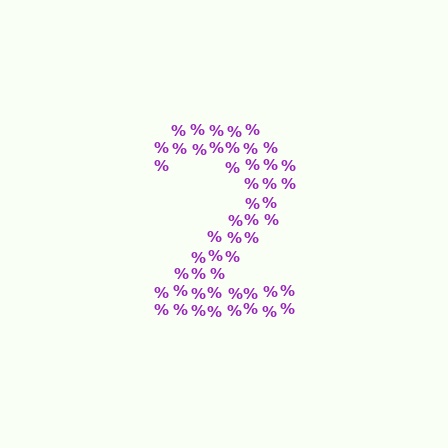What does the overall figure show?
The overall figure shows the digit 2.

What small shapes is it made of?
It is made of small percent signs.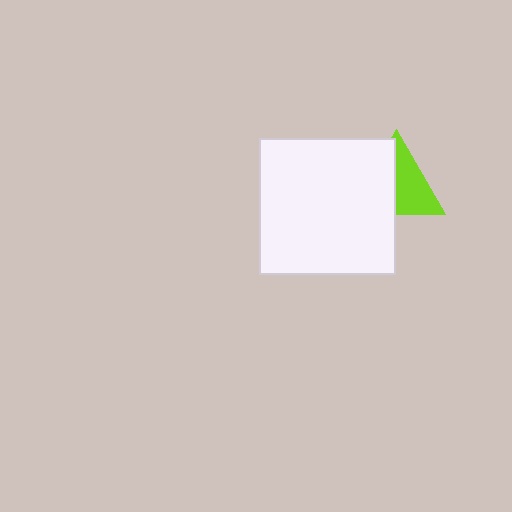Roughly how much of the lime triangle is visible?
About half of it is visible (roughly 53%).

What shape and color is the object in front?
The object in front is a white square.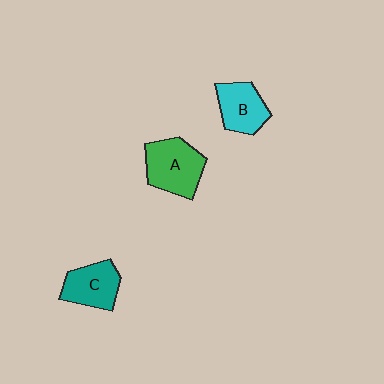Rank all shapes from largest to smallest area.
From largest to smallest: A (green), C (teal), B (cyan).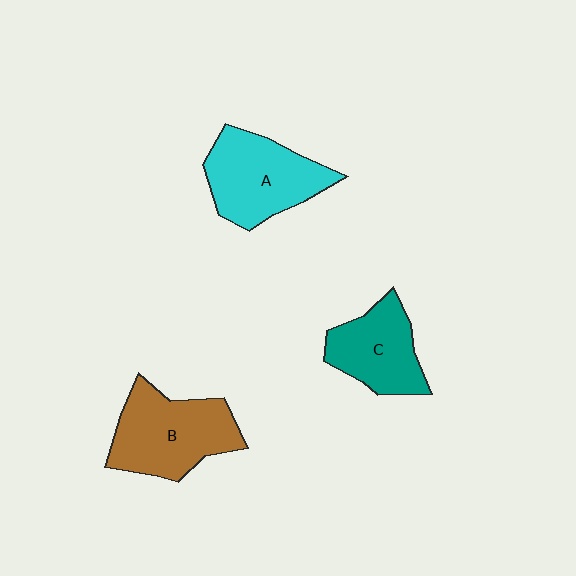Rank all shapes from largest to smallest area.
From largest to smallest: B (brown), A (cyan), C (teal).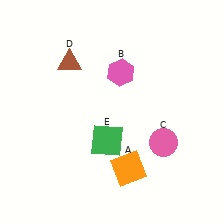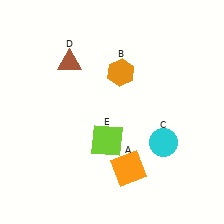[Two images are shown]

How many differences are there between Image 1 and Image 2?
There are 3 differences between the two images.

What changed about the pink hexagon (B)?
In Image 1, B is pink. In Image 2, it changed to orange.